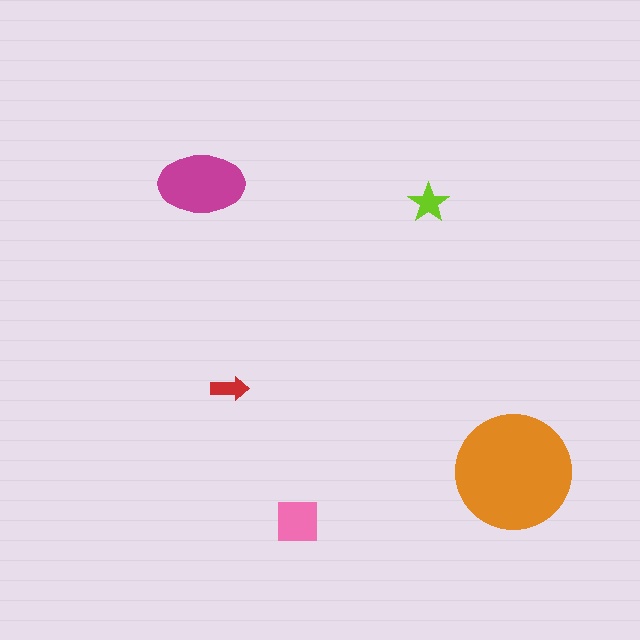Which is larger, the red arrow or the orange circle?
The orange circle.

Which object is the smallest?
The red arrow.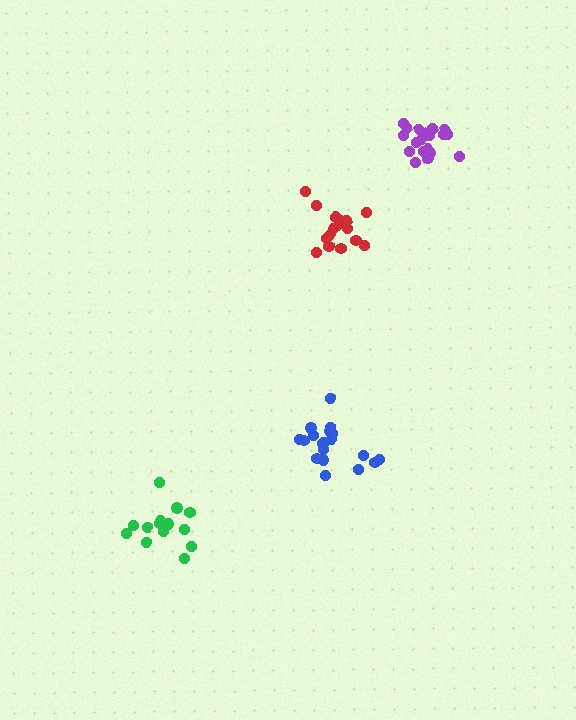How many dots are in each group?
Group 1: 16 dots, Group 2: 14 dots, Group 3: 19 dots, Group 4: 19 dots (68 total).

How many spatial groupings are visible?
There are 4 spatial groupings.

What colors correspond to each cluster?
The clusters are colored: red, green, blue, purple.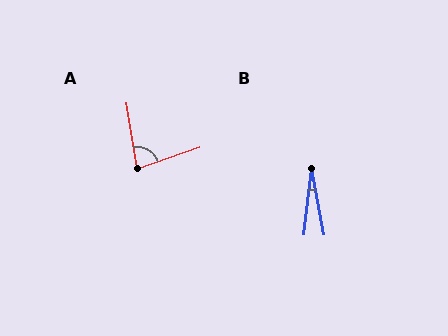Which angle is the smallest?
B, at approximately 17 degrees.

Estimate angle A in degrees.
Approximately 80 degrees.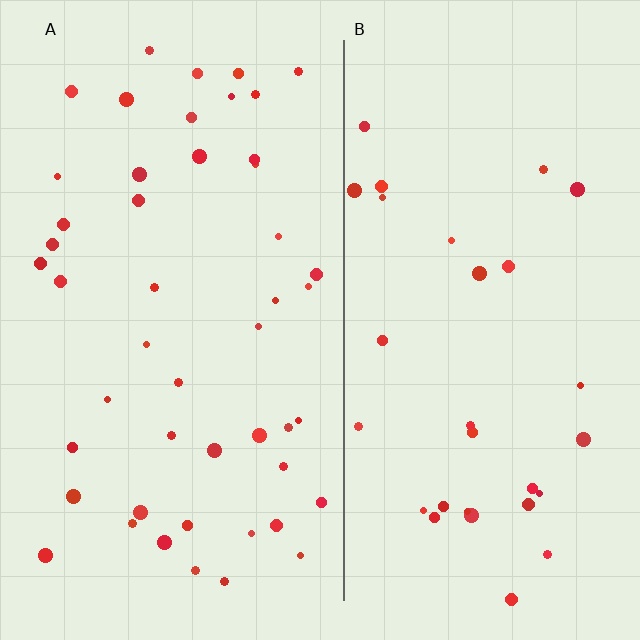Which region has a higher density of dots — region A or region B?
A (the left).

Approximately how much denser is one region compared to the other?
Approximately 1.6× — region A over region B.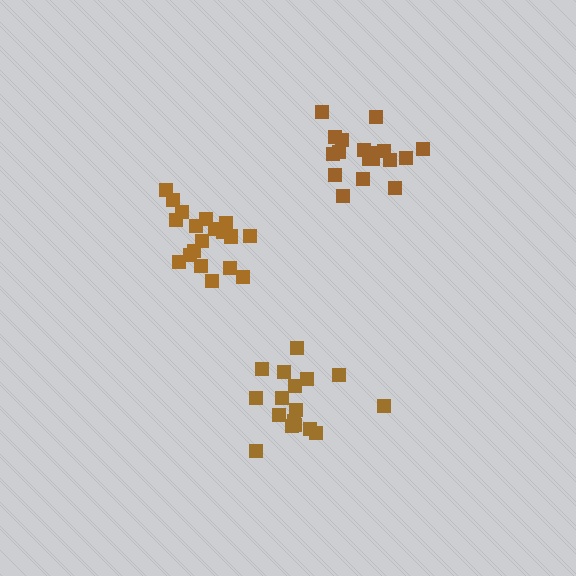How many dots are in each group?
Group 1: 17 dots, Group 2: 20 dots, Group 3: 18 dots (55 total).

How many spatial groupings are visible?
There are 3 spatial groupings.